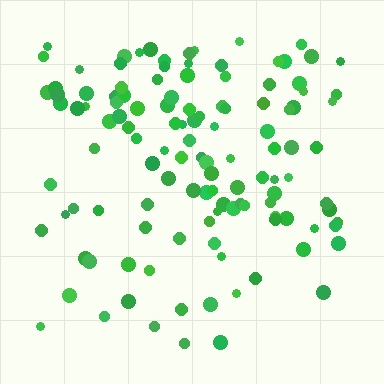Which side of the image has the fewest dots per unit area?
The bottom.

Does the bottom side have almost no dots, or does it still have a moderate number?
Still a moderate number, just noticeably fewer than the top.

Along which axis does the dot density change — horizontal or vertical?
Vertical.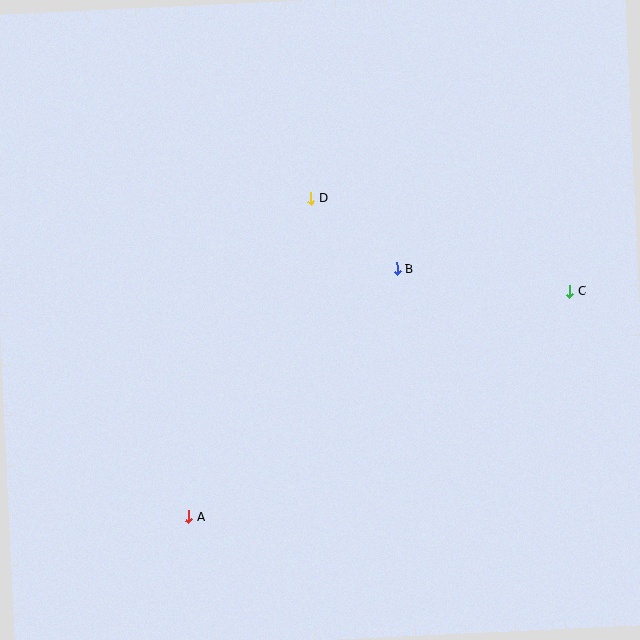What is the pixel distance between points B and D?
The distance between B and D is 111 pixels.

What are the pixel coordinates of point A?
Point A is at (189, 517).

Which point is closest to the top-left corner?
Point D is closest to the top-left corner.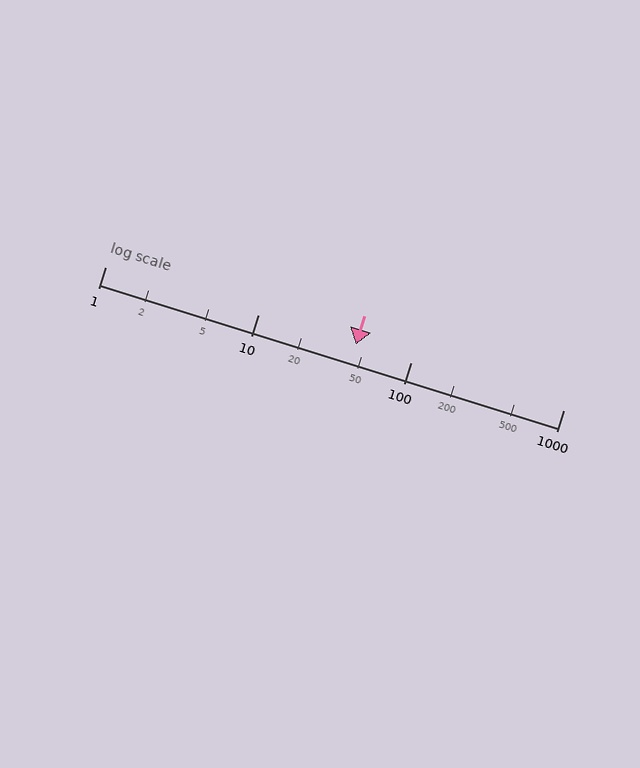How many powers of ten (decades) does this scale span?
The scale spans 3 decades, from 1 to 1000.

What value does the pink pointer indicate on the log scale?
The pointer indicates approximately 44.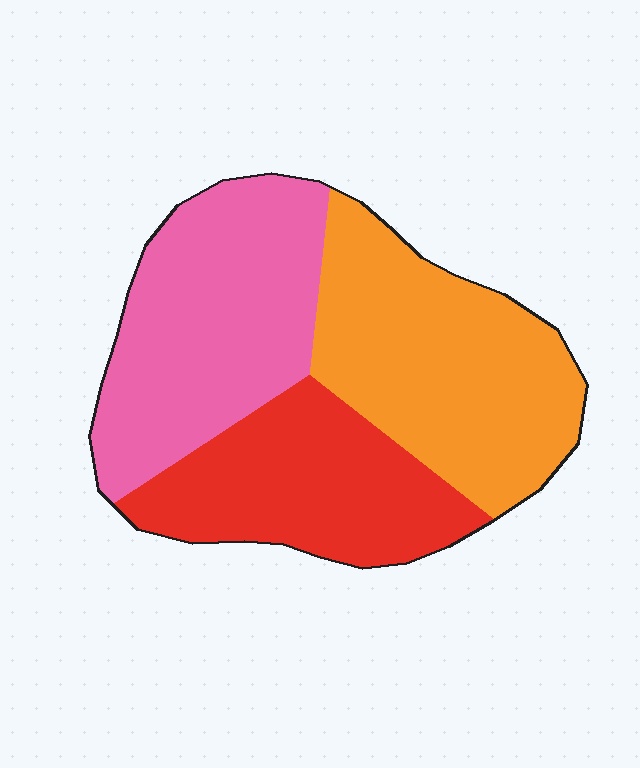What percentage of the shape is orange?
Orange covers about 35% of the shape.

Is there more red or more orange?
Orange.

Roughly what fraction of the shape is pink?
Pink covers 35% of the shape.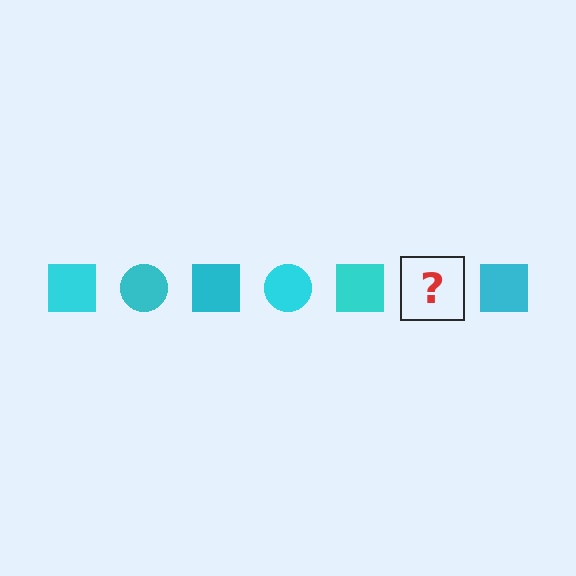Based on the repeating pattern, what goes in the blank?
The blank should be a cyan circle.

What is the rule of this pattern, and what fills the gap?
The rule is that the pattern cycles through square, circle shapes in cyan. The gap should be filled with a cyan circle.